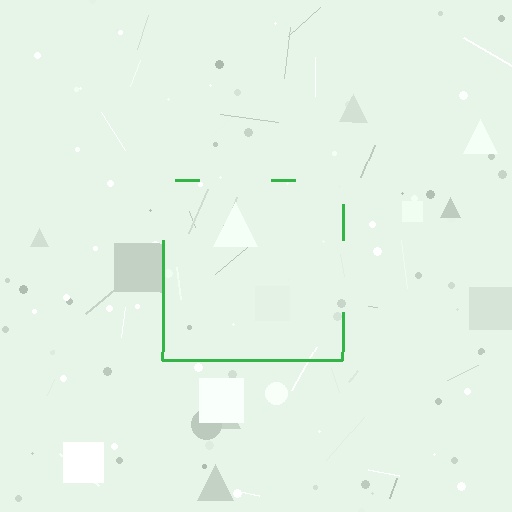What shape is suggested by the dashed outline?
The dashed outline suggests a square.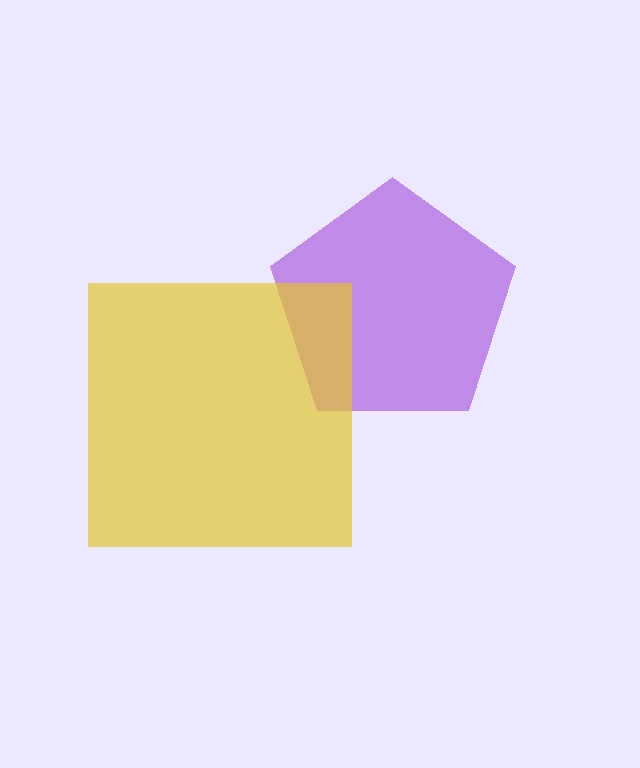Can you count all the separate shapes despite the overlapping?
Yes, there are 2 separate shapes.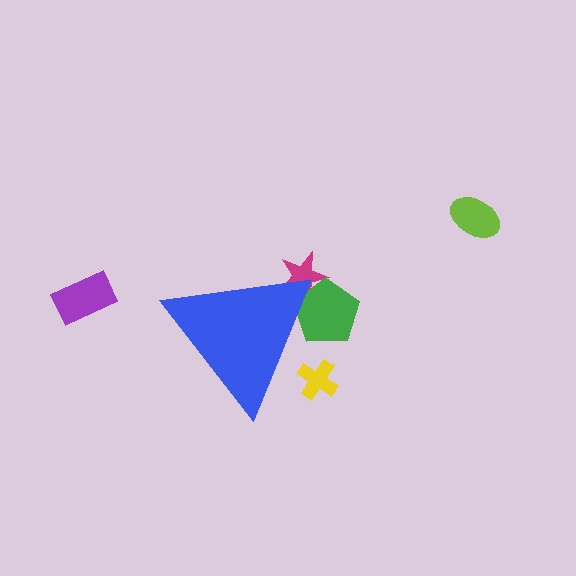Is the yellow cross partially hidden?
Yes, the yellow cross is partially hidden behind the blue triangle.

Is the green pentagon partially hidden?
Yes, the green pentagon is partially hidden behind the blue triangle.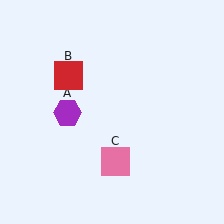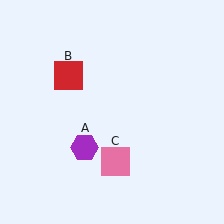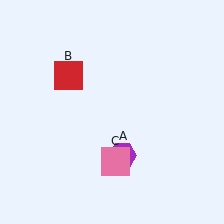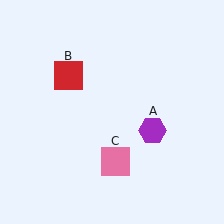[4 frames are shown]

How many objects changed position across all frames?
1 object changed position: purple hexagon (object A).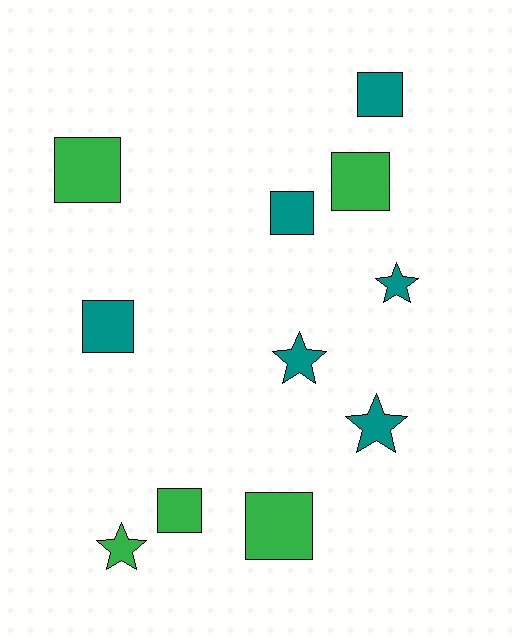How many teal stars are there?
There are 3 teal stars.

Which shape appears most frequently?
Square, with 7 objects.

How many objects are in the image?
There are 11 objects.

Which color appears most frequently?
Teal, with 6 objects.